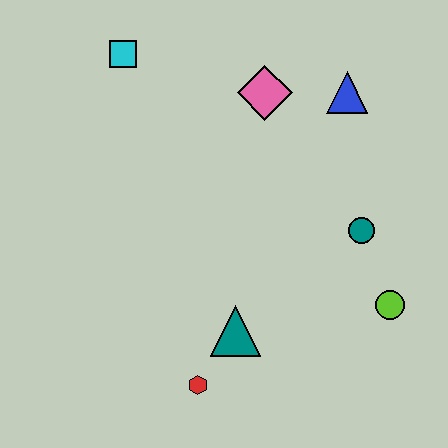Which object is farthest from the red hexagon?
The cyan square is farthest from the red hexagon.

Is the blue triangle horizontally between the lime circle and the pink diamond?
Yes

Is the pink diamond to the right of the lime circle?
No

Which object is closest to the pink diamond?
The blue triangle is closest to the pink diamond.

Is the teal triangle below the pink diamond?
Yes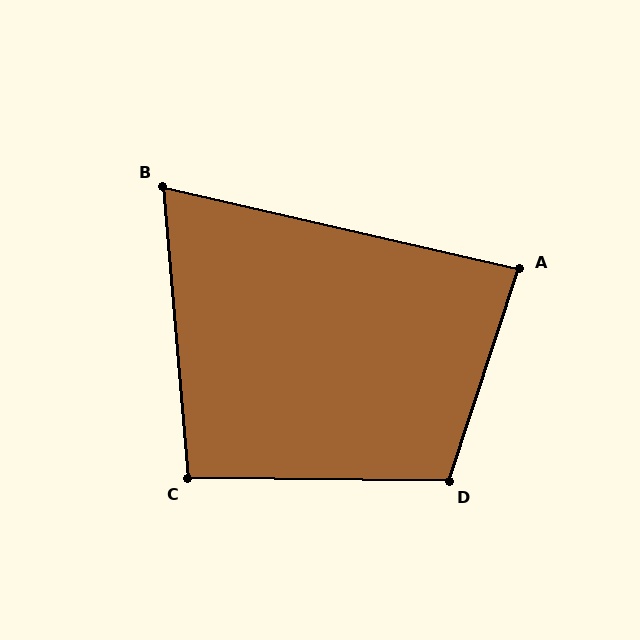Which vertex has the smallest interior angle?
B, at approximately 72 degrees.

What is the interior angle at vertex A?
Approximately 84 degrees (acute).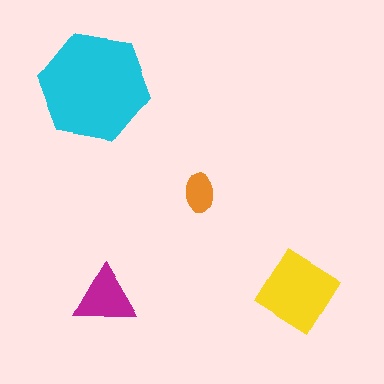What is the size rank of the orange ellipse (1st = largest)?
4th.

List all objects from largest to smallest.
The cyan hexagon, the yellow diamond, the magenta triangle, the orange ellipse.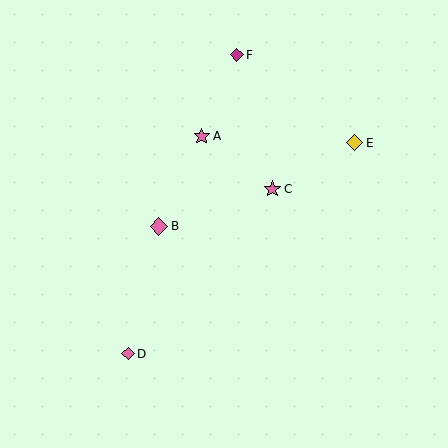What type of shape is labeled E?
Shape E is a yellow diamond.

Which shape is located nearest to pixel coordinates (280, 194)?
The pink star (labeled C) at (272, 189) is nearest to that location.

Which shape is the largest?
The pink diamond (labeled B) is the largest.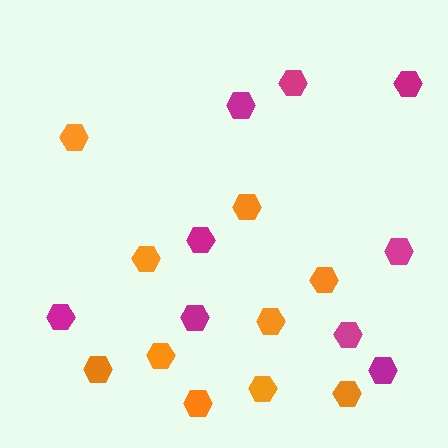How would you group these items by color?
There are 2 groups: one group of orange hexagons (10) and one group of magenta hexagons (9).